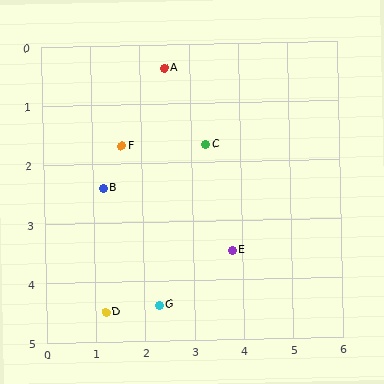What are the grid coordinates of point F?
Point F is at approximately (1.6, 1.7).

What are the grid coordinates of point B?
Point B is at approximately (1.2, 2.4).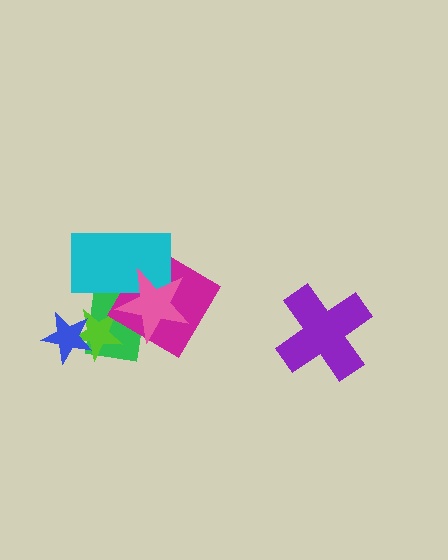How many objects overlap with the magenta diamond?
3 objects overlap with the magenta diamond.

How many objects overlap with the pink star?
3 objects overlap with the pink star.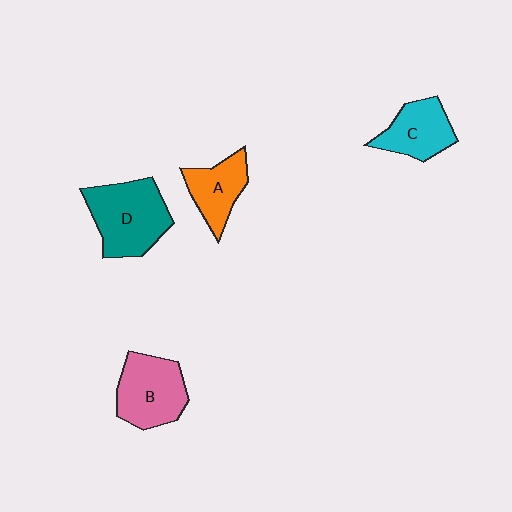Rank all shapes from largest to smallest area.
From largest to smallest: D (teal), B (pink), C (cyan), A (orange).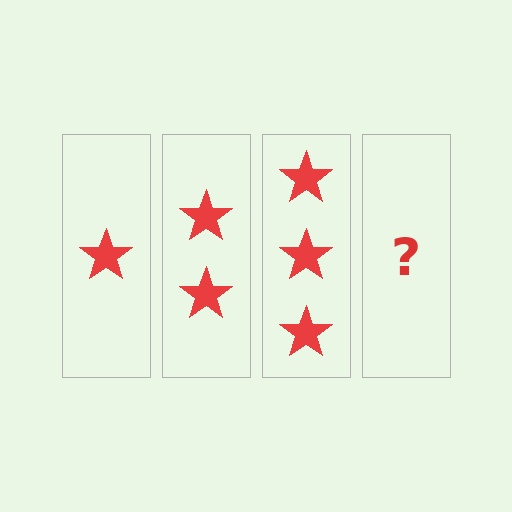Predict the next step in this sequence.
The next step is 4 stars.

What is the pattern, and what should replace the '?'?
The pattern is that each step adds one more star. The '?' should be 4 stars.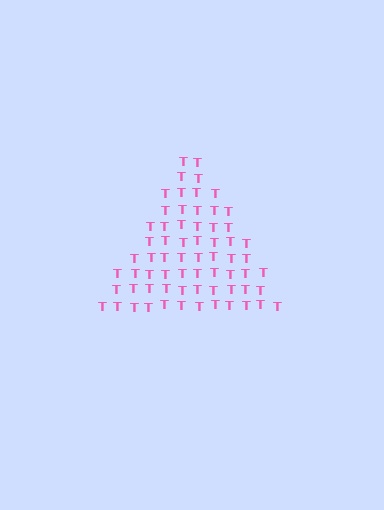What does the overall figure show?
The overall figure shows a triangle.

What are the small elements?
The small elements are letter T's.